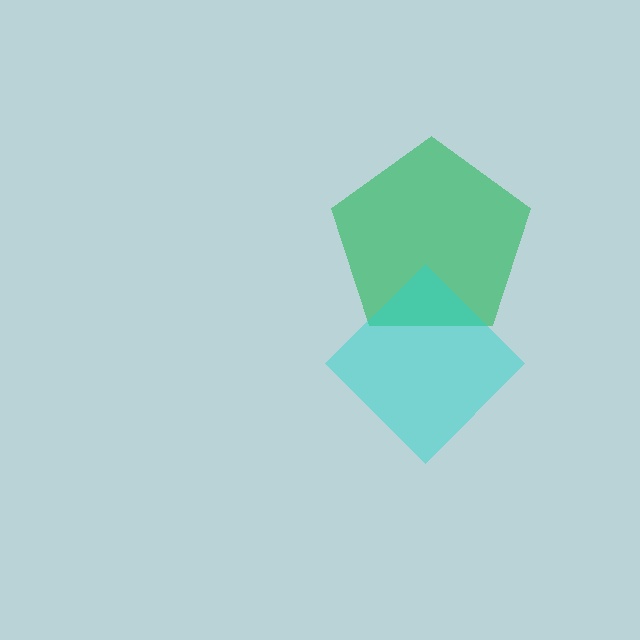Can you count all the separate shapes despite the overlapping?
Yes, there are 2 separate shapes.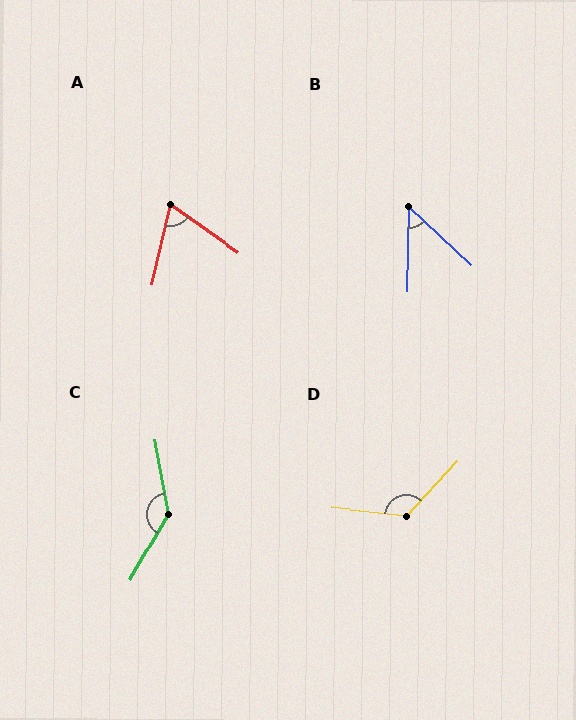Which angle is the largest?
C, at approximately 140 degrees.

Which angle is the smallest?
B, at approximately 48 degrees.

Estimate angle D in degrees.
Approximately 127 degrees.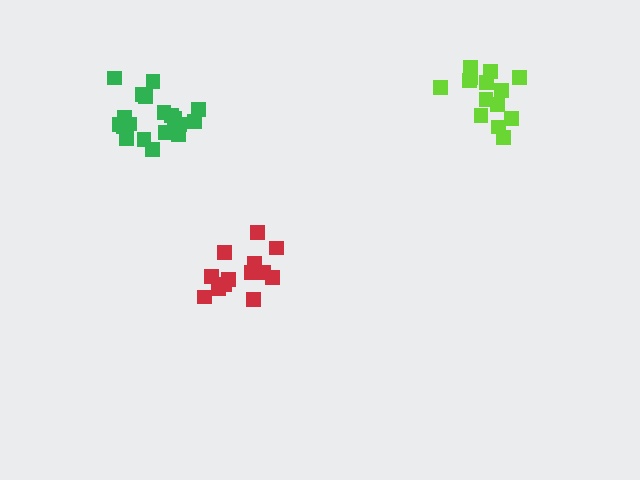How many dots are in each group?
Group 1: 14 dots, Group 2: 13 dots, Group 3: 19 dots (46 total).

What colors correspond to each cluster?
The clusters are colored: lime, red, green.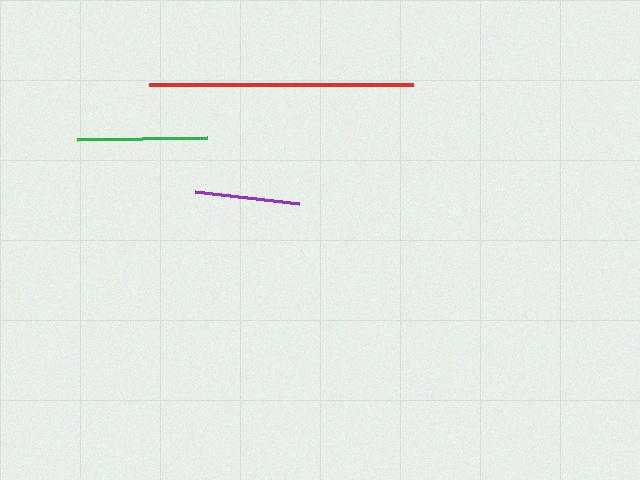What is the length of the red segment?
The red segment is approximately 264 pixels long.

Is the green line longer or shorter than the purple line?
The green line is longer than the purple line.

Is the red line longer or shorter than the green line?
The red line is longer than the green line.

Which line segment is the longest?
The red line is the longest at approximately 264 pixels.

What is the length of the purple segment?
The purple segment is approximately 105 pixels long.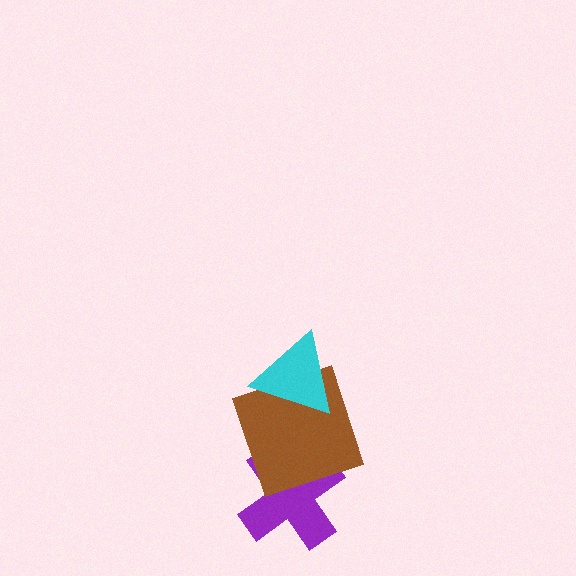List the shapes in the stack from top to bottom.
From top to bottom: the cyan triangle, the brown square, the purple cross.